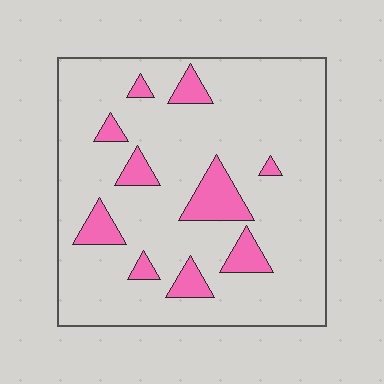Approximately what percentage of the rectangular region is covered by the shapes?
Approximately 15%.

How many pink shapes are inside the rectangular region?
10.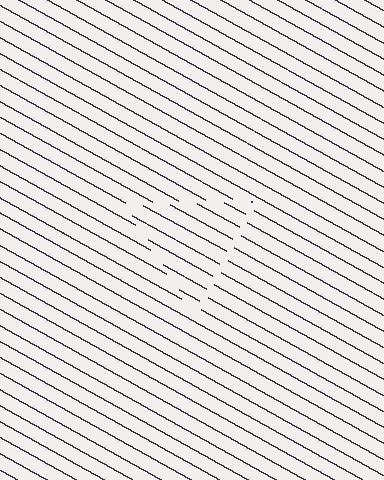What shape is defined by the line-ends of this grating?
An illusory triangle. The interior of the shape contains the same grating, shifted by half a period — the contour is defined by the phase discontinuity where line-ends from the inner and outer gratings abut.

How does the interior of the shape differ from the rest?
The interior of the shape contains the same grating, shifted by half a period — the contour is defined by the phase discontinuity where line-ends from the inner and outer gratings abut.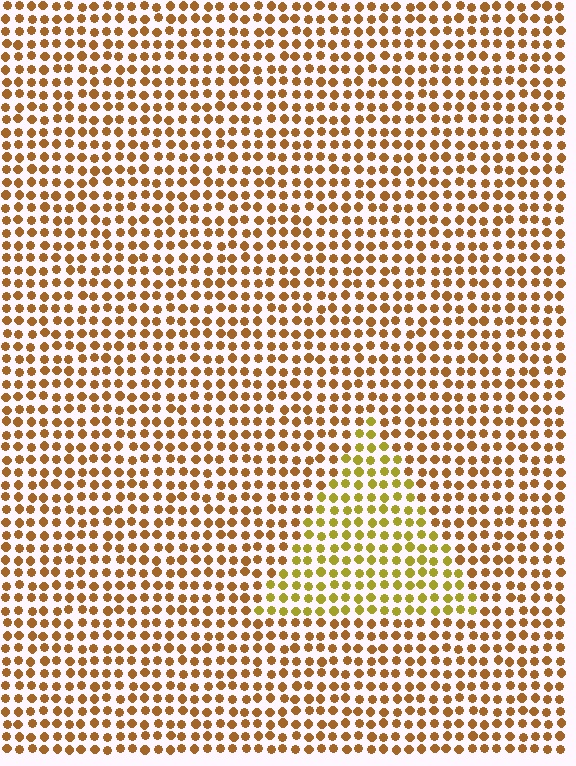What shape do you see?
I see a triangle.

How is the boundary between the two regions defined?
The boundary is defined purely by a slight shift in hue (about 30 degrees). Spacing, size, and orientation are identical on both sides.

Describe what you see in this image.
The image is filled with small brown elements in a uniform arrangement. A triangle-shaped region is visible where the elements are tinted to a slightly different hue, forming a subtle color boundary.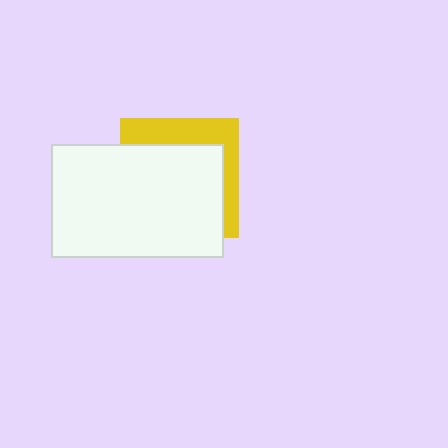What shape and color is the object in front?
The object in front is a white rectangle.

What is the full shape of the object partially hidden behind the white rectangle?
The partially hidden object is a yellow square.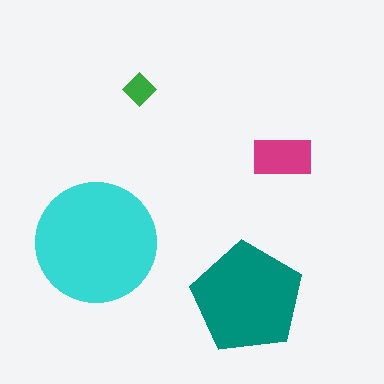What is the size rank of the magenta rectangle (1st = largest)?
3rd.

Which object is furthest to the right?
The magenta rectangle is rightmost.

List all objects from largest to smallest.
The cyan circle, the teal pentagon, the magenta rectangle, the green diamond.